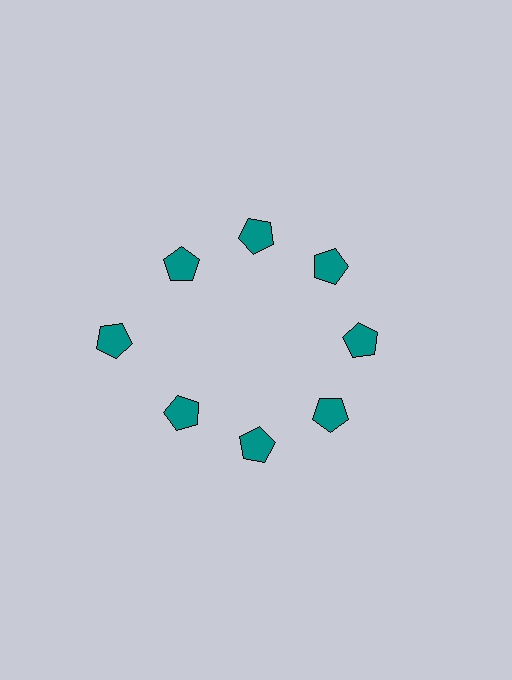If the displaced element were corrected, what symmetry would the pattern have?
It would have 8-fold rotational symmetry — the pattern would map onto itself every 45 degrees.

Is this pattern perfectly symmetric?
No. The 8 teal pentagons are arranged in a ring, but one element near the 9 o'clock position is pushed outward from the center, breaking the 8-fold rotational symmetry.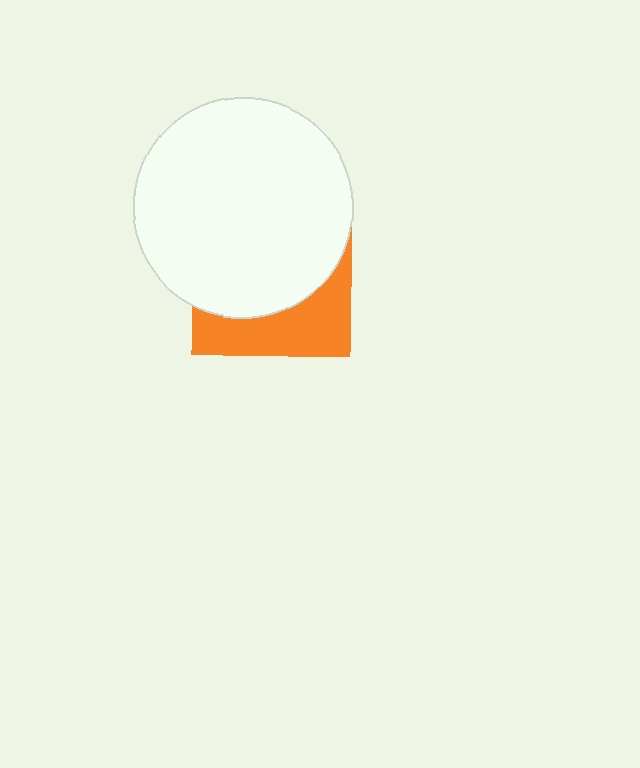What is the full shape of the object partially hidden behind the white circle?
The partially hidden object is an orange square.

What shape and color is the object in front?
The object in front is a white circle.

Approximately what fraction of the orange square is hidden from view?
Roughly 66% of the orange square is hidden behind the white circle.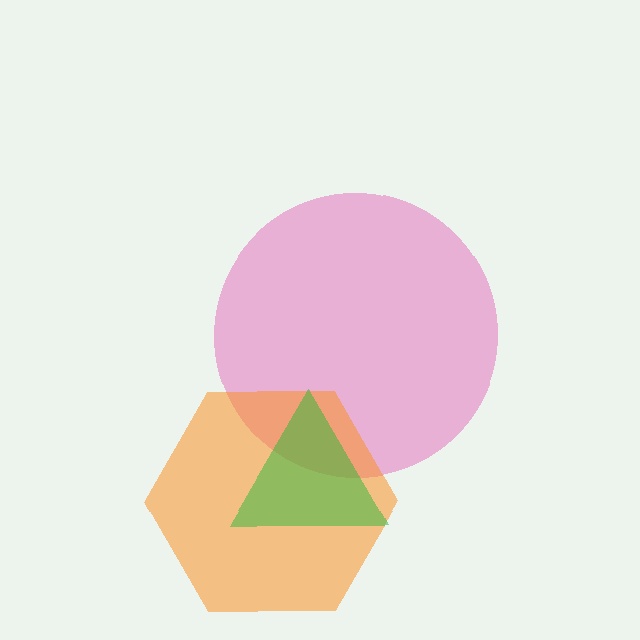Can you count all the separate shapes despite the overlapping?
Yes, there are 3 separate shapes.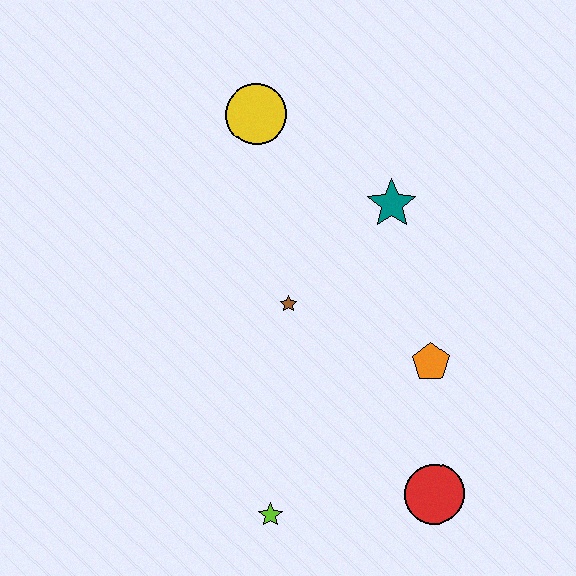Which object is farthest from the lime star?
The yellow circle is farthest from the lime star.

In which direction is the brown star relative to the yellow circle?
The brown star is below the yellow circle.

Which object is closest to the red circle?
The orange pentagon is closest to the red circle.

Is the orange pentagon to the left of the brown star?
No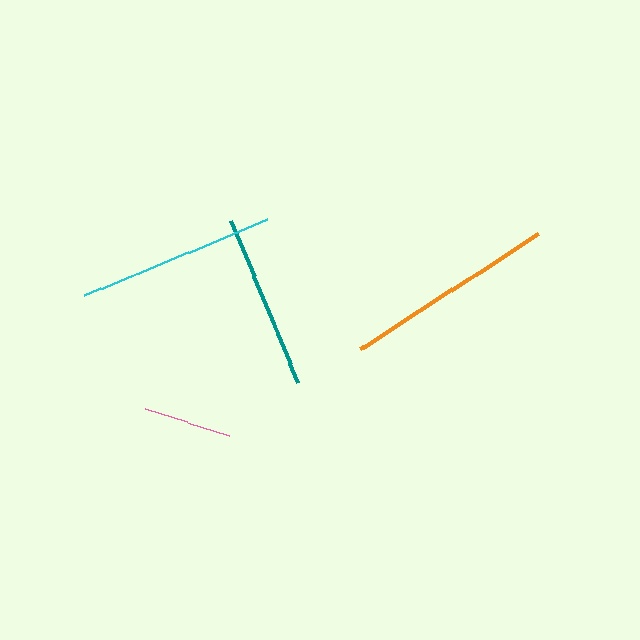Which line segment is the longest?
The orange line is the longest at approximately 212 pixels.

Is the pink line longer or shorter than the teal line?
The teal line is longer than the pink line.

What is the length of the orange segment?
The orange segment is approximately 212 pixels long.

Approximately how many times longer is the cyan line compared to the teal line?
The cyan line is approximately 1.1 times the length of the teal line.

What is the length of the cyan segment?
The cyan segment is approximately 198 pixels long.